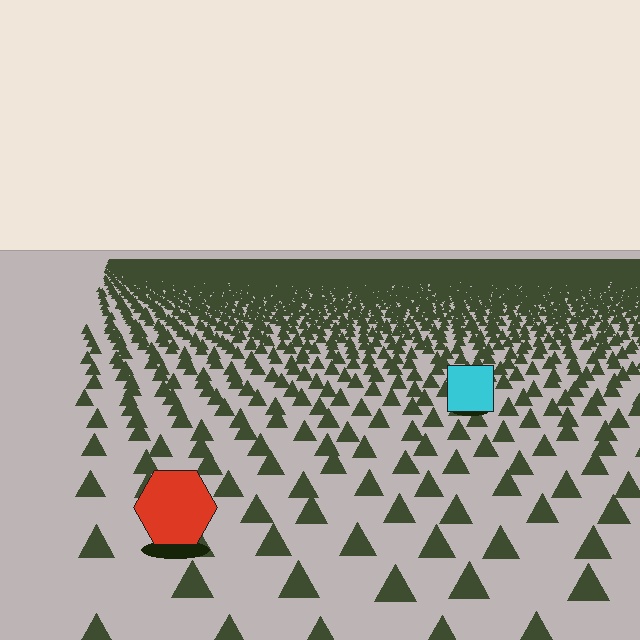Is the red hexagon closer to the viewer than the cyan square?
Yes. The red hexagon is closer — you can tell from the texture gradient: the ground texture is coarser near it.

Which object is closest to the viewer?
The red hexagon is closest. The texture marks near it are larger and more spread out.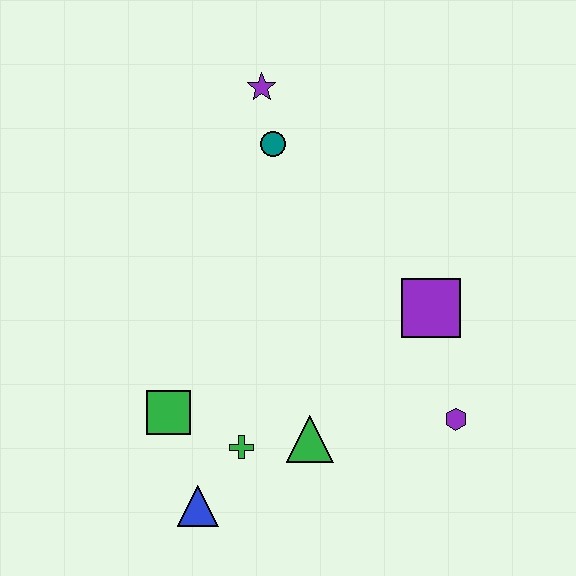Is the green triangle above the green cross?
Yes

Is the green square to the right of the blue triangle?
No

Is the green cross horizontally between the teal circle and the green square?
Yes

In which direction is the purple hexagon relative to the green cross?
The purple hexagon is to the right of the green cross.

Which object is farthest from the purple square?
The blue triangle is farthest from the purple square.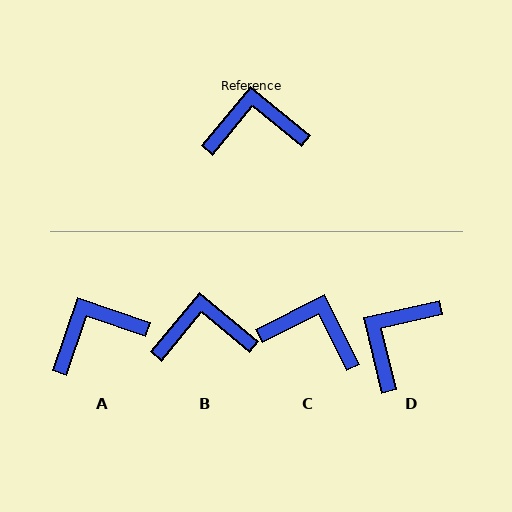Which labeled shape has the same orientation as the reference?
B.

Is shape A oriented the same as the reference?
No, it is off by about 20 degrees.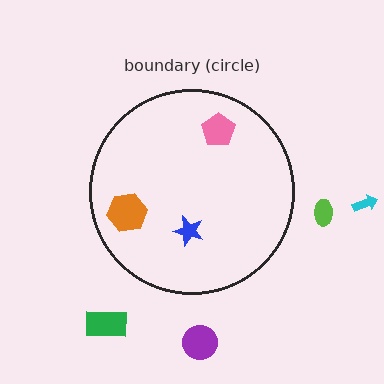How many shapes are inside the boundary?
3 inside, 4 outside.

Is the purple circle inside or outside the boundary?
Outside.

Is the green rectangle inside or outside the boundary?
Outside.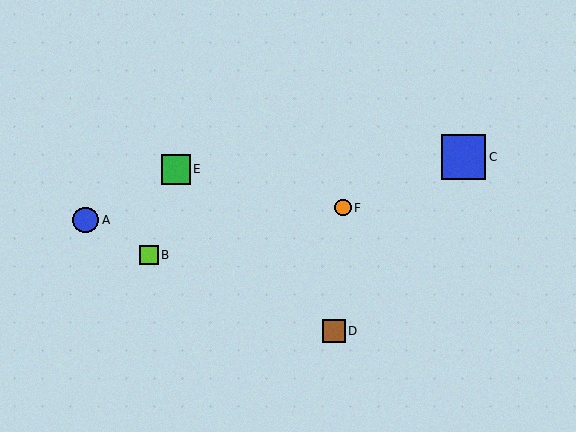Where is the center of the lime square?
The center of the lime square is at (149, 255).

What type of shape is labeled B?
Shape B is a lime square.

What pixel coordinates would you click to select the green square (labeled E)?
Click at (176, 170) to select the green square E.